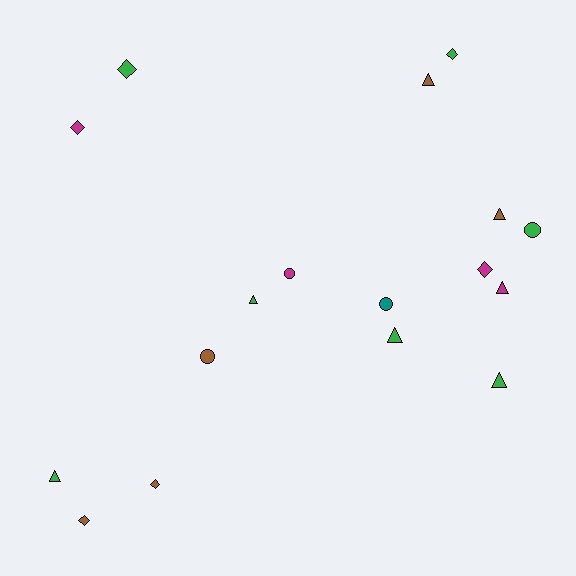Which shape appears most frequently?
Triangle, with 7 objects.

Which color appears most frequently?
Green, with 7 objects.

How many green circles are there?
There is 1 green circle.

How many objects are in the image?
There are 17 objects.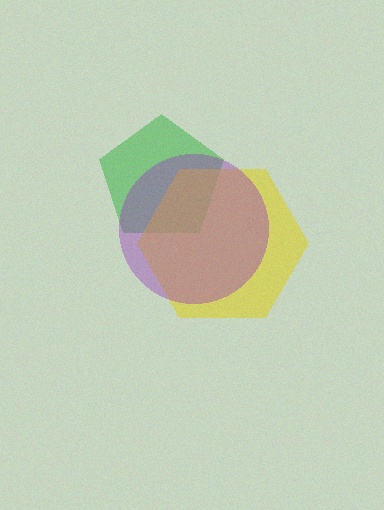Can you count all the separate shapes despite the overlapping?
Yes, there are 3 separate shapes.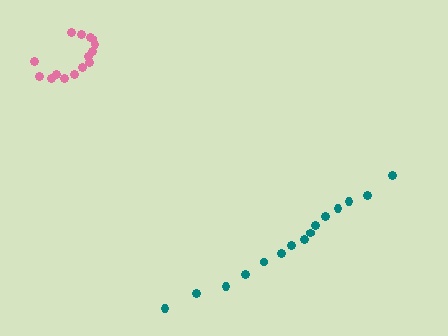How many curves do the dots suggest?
There are 2 distinct paths.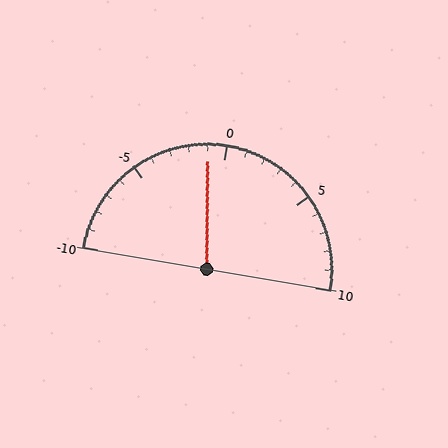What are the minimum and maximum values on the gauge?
The gauge ranges from -10 to 10.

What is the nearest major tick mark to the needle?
The nearest major tick mark is 0.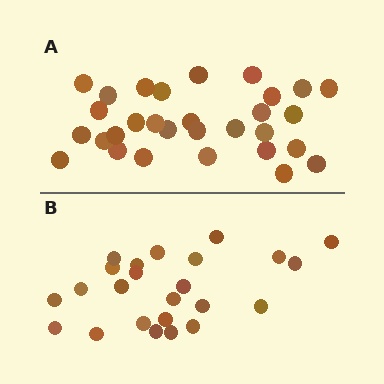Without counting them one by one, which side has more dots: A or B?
Region A (the top region) has more dots.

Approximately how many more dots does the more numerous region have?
Region A has about 6 more dots than region B.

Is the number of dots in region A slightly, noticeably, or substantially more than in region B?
Region A has noticeably more, but not dramatically so. The ratio is roughly 1.2 to 1.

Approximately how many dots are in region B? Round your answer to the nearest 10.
About 20 dots. (The exact count is 24, which rounds to 20.)